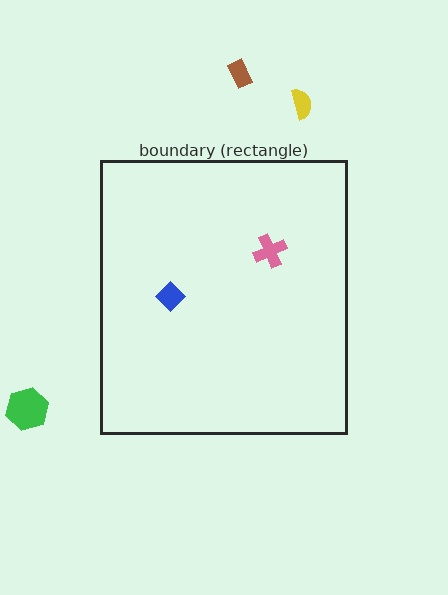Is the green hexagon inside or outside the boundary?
Outside.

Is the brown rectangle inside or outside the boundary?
Outside.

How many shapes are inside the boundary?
2 inside, 3 outside.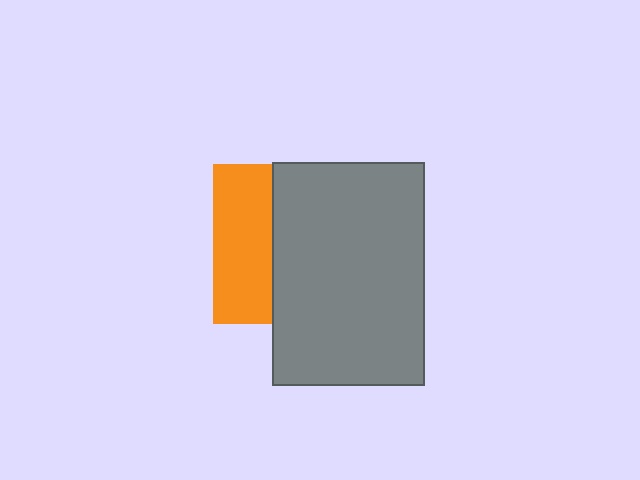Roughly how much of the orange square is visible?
A small part of it is visible (roughly 36%).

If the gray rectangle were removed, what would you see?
You would see the complete orange square.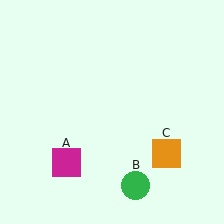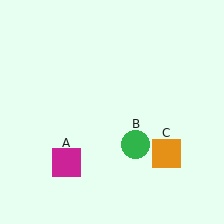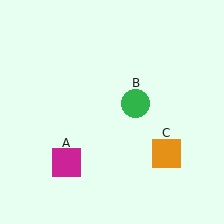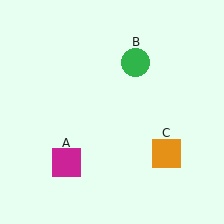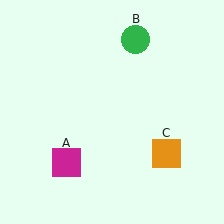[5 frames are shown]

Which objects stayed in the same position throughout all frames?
Magenta square (object A) and orange square (object C) remained stationary.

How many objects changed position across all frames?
1 object changed position: green circle (object B).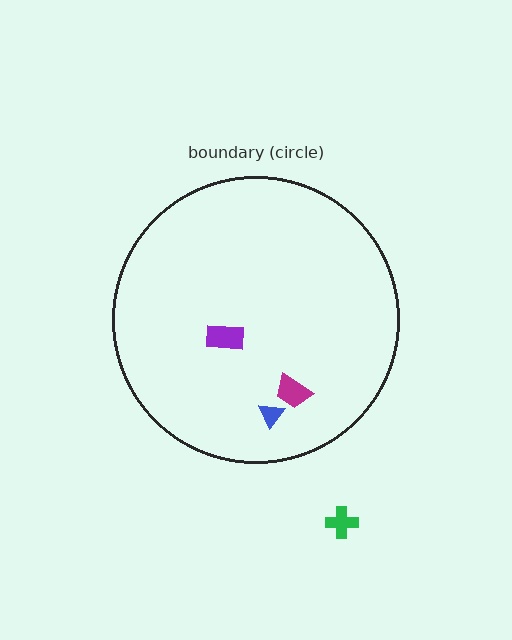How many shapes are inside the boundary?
3 inside, 1 outside.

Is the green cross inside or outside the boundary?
Outside.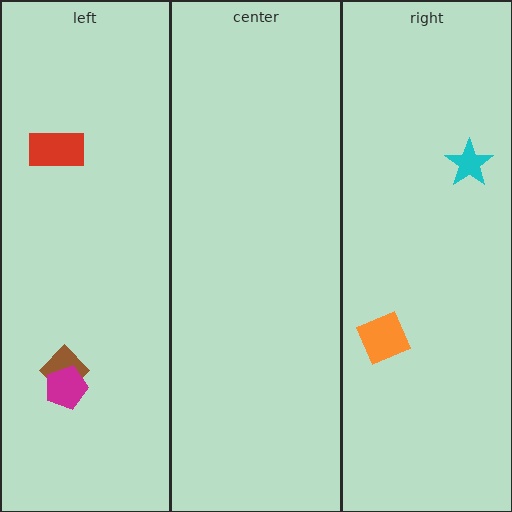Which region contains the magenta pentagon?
The left region.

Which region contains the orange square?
The right region.